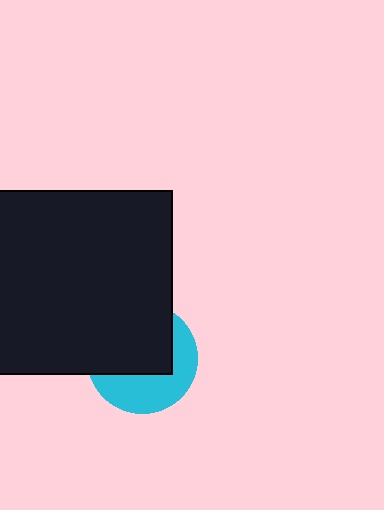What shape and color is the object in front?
The object in front is a black square.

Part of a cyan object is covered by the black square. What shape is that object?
It is a circle.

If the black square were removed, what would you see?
You would see the complete cyan circle.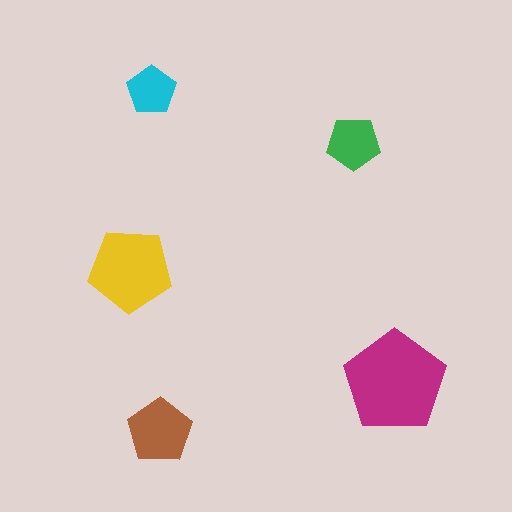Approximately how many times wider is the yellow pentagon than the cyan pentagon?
About 1.5 times wider.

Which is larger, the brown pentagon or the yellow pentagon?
The yellow one.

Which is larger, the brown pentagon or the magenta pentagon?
The magenta one.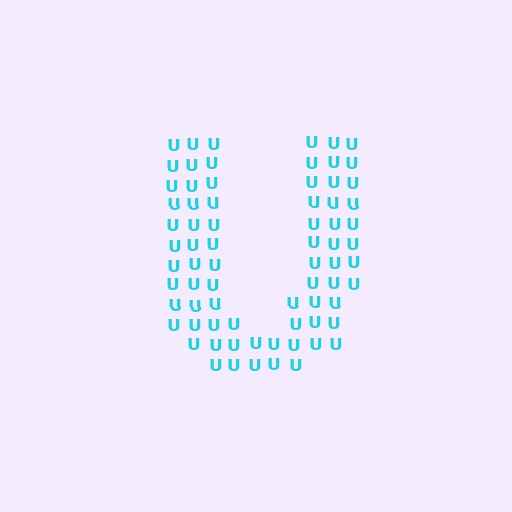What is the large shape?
The large shape is the letter U.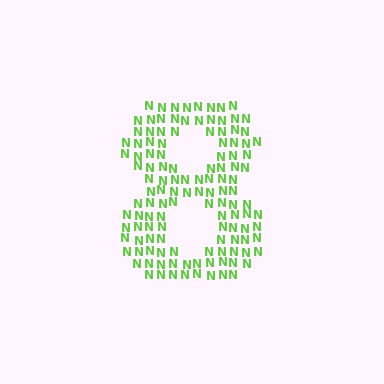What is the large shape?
The large shape is the digit 8.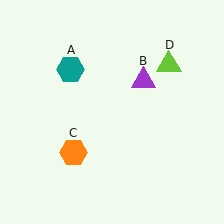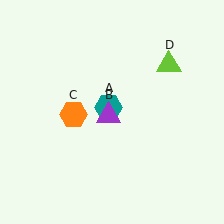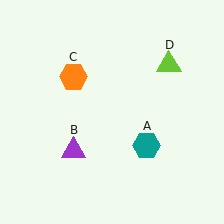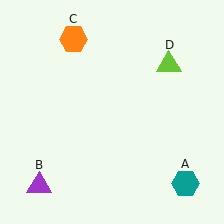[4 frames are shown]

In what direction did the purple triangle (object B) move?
The purple triangle (object B) moved down and to the left.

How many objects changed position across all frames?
3 objects changed position: teal hexagon (object A), purple triangle (object B), orange hexagon (object C).